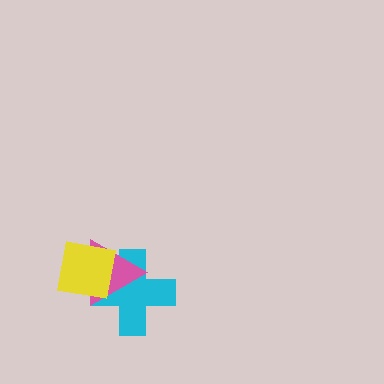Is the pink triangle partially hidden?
Yes, it is partially covered by another shape.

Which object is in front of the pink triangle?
The yellow square is in front of the pink triangle.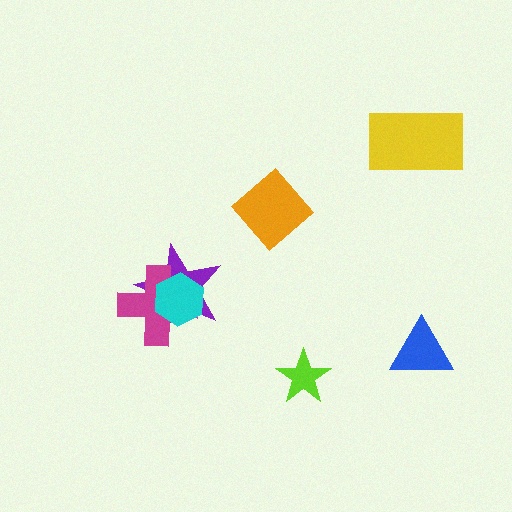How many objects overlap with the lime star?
0 objects overlap with the lime star.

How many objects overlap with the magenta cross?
2 objects overlap with the magenta cross.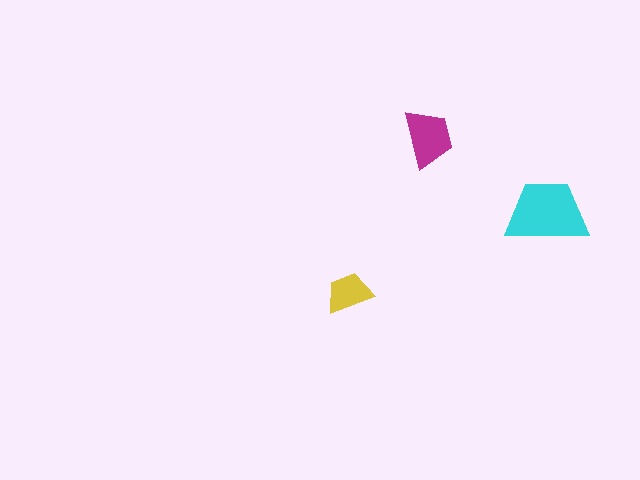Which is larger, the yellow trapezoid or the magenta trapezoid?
The magenta one.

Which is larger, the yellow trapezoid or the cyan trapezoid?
The cyan one.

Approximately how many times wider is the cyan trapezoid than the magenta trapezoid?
About 1.5 times wider.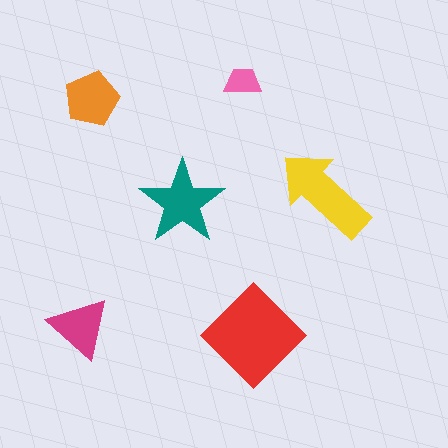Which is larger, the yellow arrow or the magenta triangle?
The yellow arrow.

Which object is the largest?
The red diamond.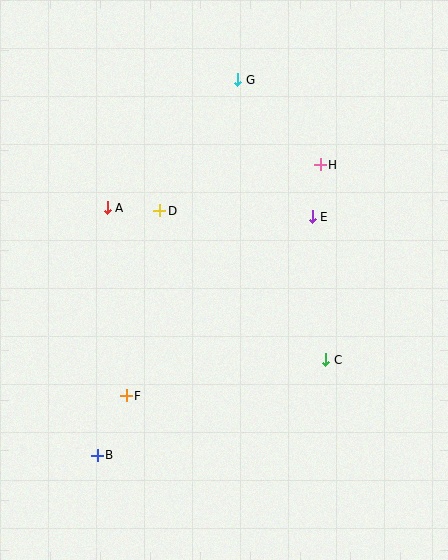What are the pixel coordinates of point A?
Point A is at (107, 208).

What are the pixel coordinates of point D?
Point D is at (160, 211).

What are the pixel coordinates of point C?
Point C is at (326, 360).